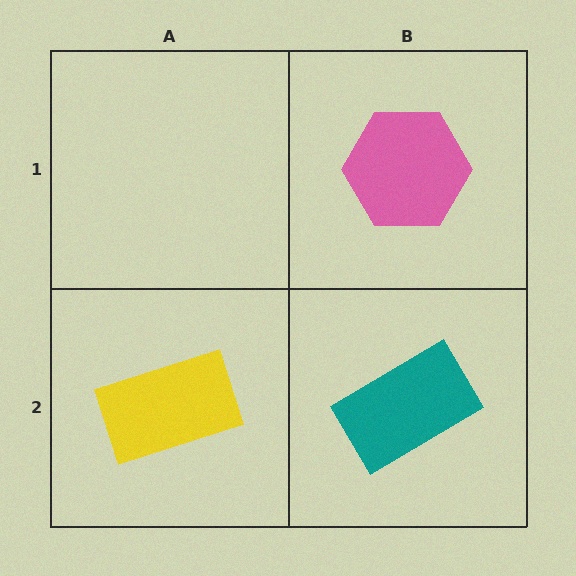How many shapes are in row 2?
2 shapes.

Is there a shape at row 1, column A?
No, that cell is empty.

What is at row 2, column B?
A teal rectangle.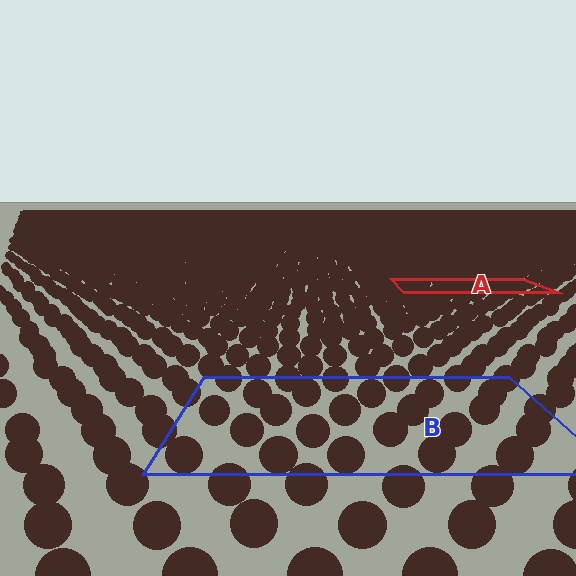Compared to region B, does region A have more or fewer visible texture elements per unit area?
Region A has more texture elements per unit area — they are packed more densely because it is farther away.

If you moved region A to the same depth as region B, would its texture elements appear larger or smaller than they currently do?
They would appear larger. At a closer depth, the same texture elements are projected at a bigger on-screen size.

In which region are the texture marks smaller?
The texture marks are smaller in region A, because it is farther away.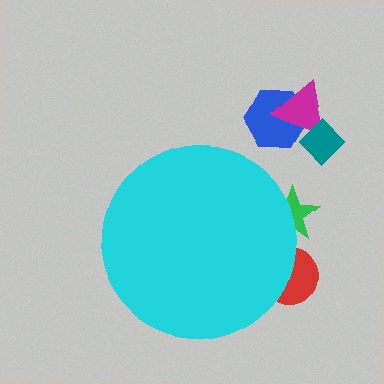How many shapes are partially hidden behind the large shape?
2 shapes are partially hidden.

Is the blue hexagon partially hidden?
No, the blue hexagon is fully visible.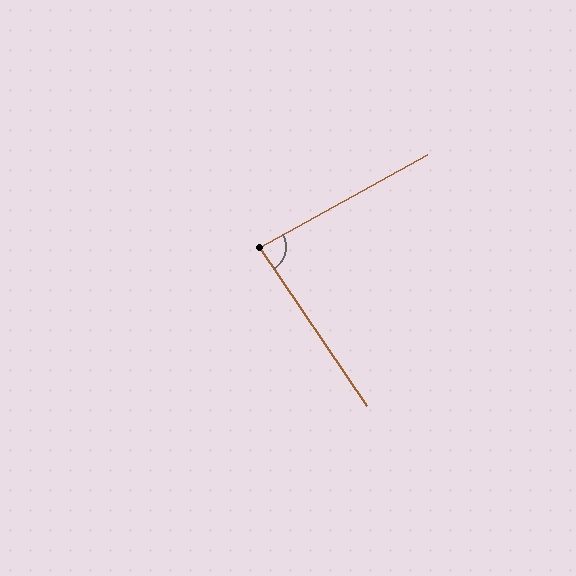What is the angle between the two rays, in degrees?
Approximately 85 degrees.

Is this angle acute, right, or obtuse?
It is acute.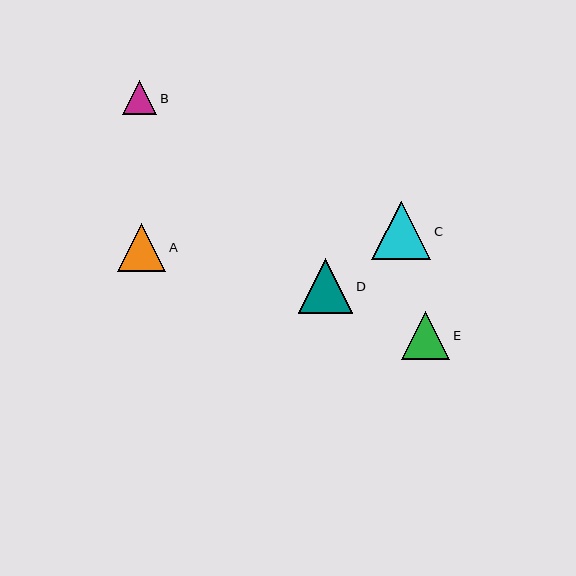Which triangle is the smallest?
Triangle B is the smallest with a size of approximately 34 pixels.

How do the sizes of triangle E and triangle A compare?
Triangle E and triangle A are approximately the same size.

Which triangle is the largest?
Triangle C is the largest with a size of approximately 59 pixels.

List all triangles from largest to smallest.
From largest to smallest: C, D, E, A, B.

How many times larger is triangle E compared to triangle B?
Triangle E is approximately 1.4 times the size of triangle B.